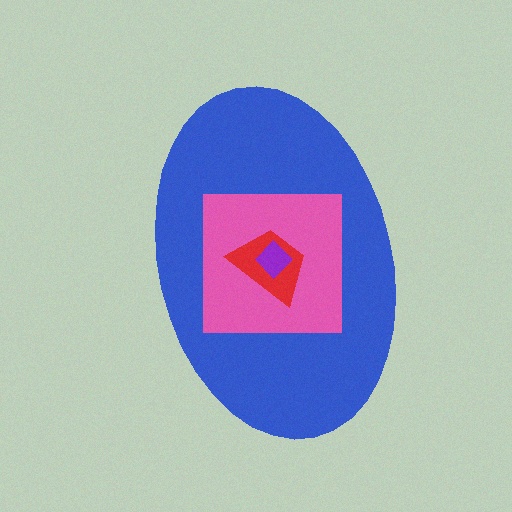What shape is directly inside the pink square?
The red trapezoid.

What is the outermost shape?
The blue ellipse.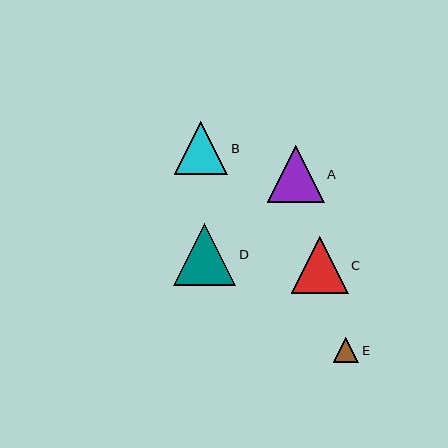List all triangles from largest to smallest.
From largest to smallest: D, A, C, B, E.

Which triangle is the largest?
Triangle D is the largest with a size of approximately 62 pixels.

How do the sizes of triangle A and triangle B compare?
Triangle A and triangle B are approximately the same size.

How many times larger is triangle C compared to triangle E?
Triangle C is approximately 2.2 times the size of triangle E.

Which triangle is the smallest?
Triangle E is the smallest with a size of approximately 26 pixels.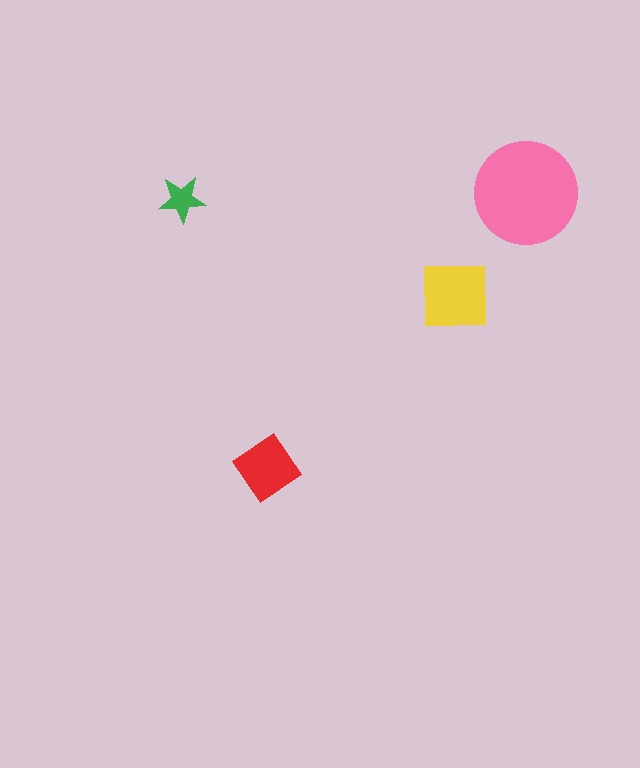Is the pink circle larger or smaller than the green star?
Larger.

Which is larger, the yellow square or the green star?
The yellow square.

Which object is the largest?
The pink circle.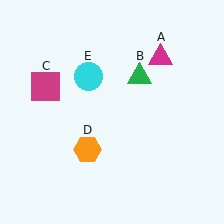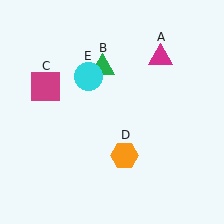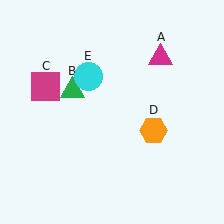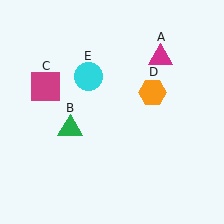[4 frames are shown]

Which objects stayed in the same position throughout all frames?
Magenta triangle (object A) and magenta square (object C) and cyan circle (object E) remained stationary.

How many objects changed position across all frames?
2 objects changed position: green triangle (object B), orange hexagon (object D).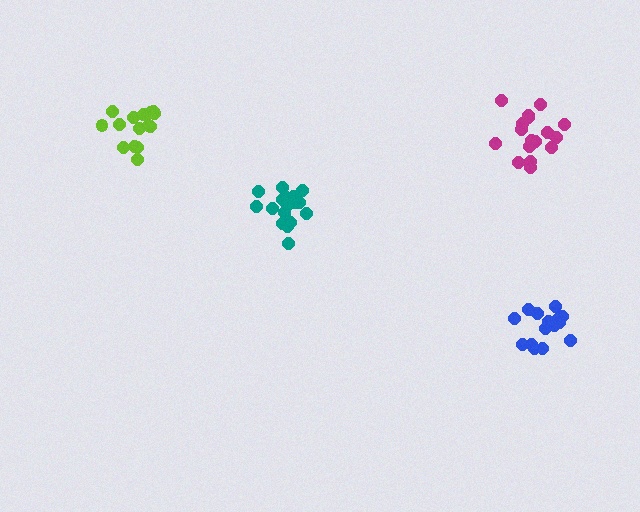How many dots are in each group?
Group 1: 18 dots, Group 2: 15 dots, Group 3: 18 dots, Group 4: 15 dots (66 total).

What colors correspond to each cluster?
The clusters are colored: magenta, lime, teal, blue.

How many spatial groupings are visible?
There are 4 spatial groupings.